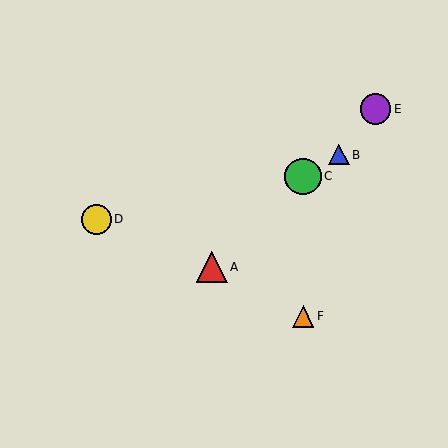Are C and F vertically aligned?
Yes, both are at x≈303.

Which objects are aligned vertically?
Objects C, F are aligned vertically.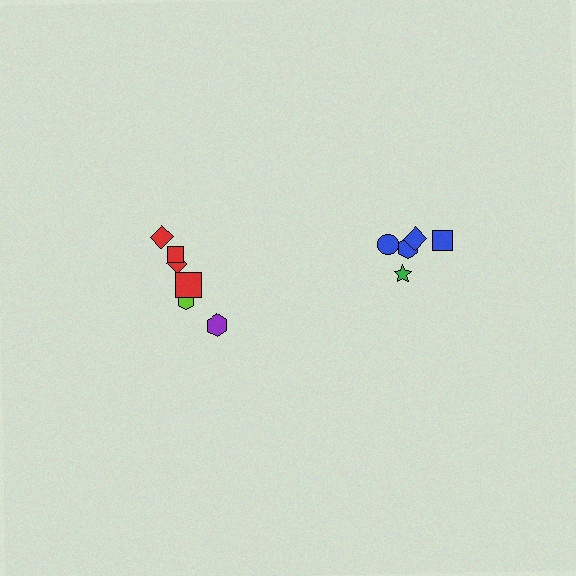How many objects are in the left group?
There are 7 objects.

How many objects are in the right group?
There are 5 objects.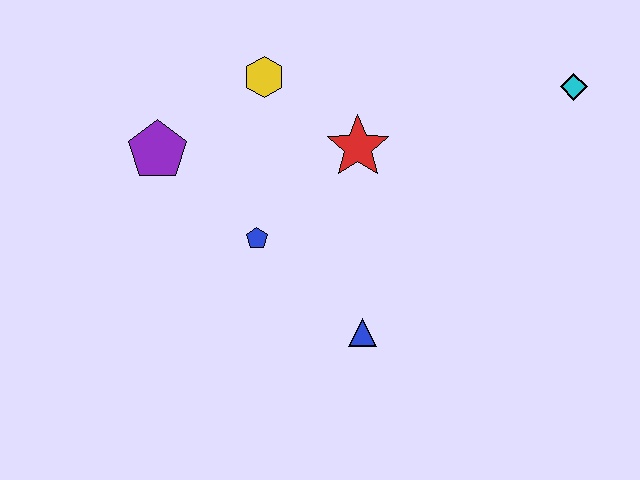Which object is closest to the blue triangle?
The blue pentagon is closest to the blue triangle.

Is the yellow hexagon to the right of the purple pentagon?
Yes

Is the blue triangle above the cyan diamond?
No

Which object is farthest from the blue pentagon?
The cyan diamond is farthest from the blue pentagon.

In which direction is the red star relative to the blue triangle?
The red star is above the blue triangle.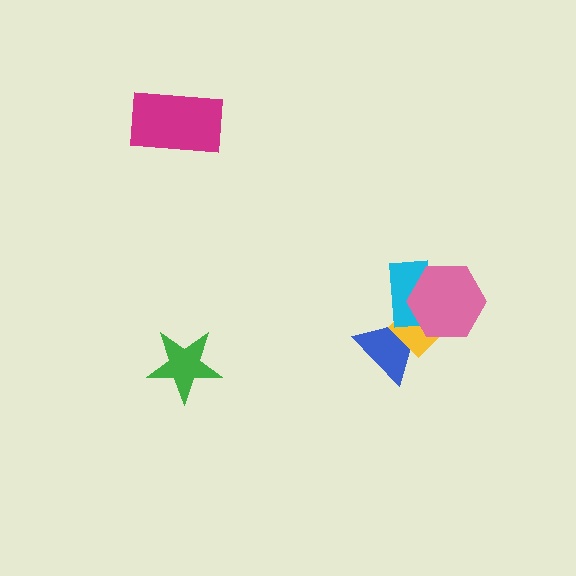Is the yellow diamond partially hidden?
Yes, it is partially covered by another shape.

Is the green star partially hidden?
No, no other shape covers it.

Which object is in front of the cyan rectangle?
The pink hexagon is in front of the cyan rectangle.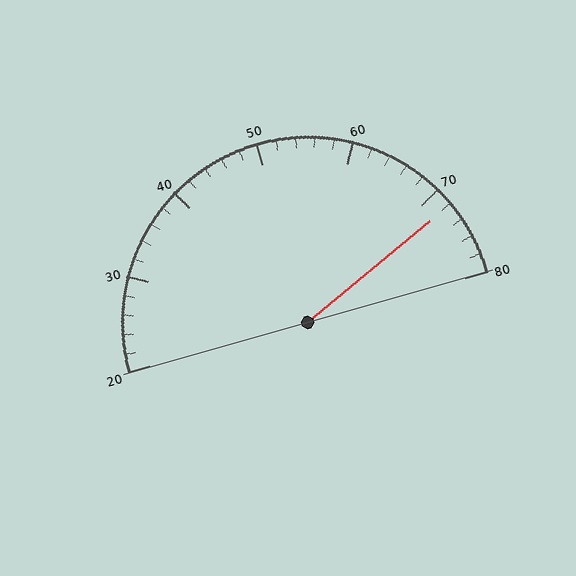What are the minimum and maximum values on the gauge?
The gauge ranges from 20 to 80.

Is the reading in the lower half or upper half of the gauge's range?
The reading is in the upper half of the range (20 to 80).